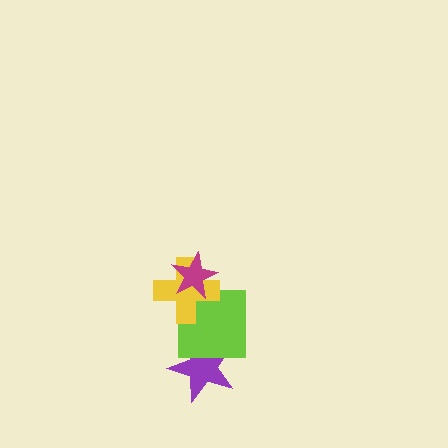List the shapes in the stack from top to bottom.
From top to bottom: the magenta star, the yellow cross, the lime square, the purple star.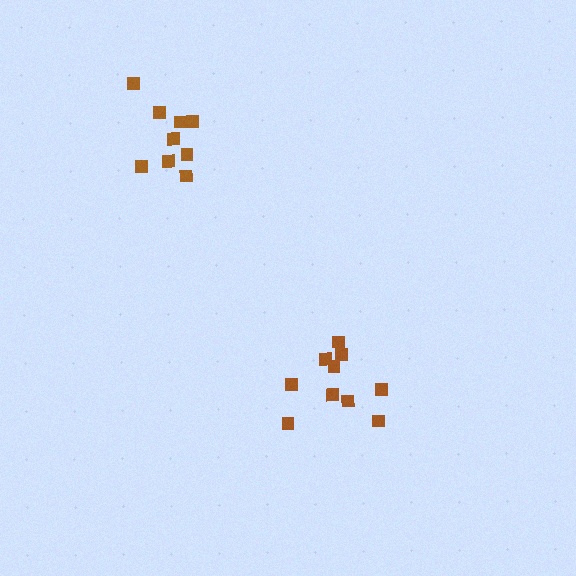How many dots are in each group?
Group 1: 10 dots, Group 2: 9 dots (19 total).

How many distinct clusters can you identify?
There are 2 distinct clusters.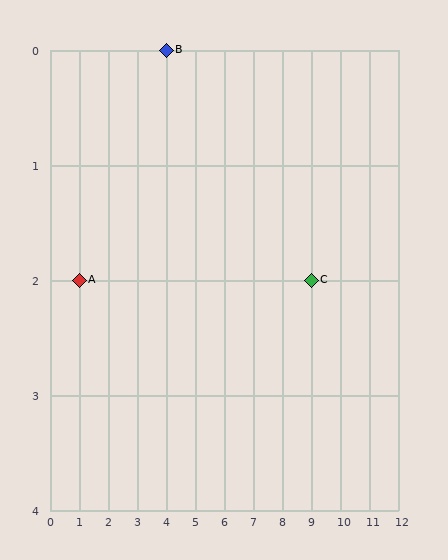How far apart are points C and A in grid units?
Points C and A are 8 columns apart.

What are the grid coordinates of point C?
Point C is at grid coordinates (9, 2).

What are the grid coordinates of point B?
Point B is at grid coordinates (4, 0).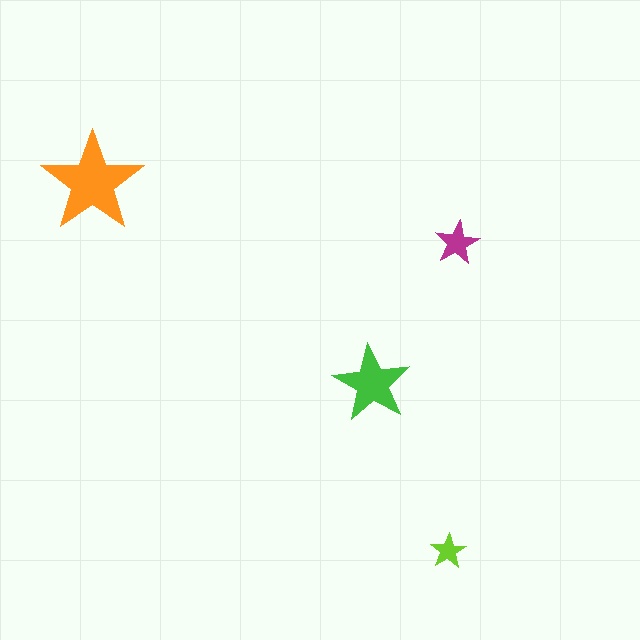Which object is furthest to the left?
The orange star is leftmost.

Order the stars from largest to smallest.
the orange one, the green one, the magenta one, the lime one.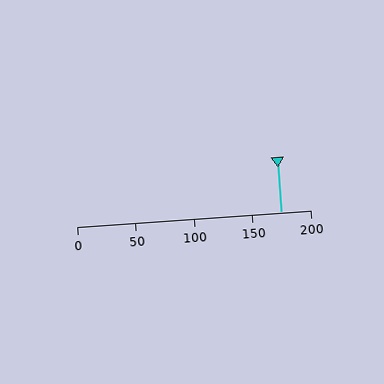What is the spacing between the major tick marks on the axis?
The major ticks are spaced 50 apart.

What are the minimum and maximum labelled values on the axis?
The axis runs from 0 to 200.